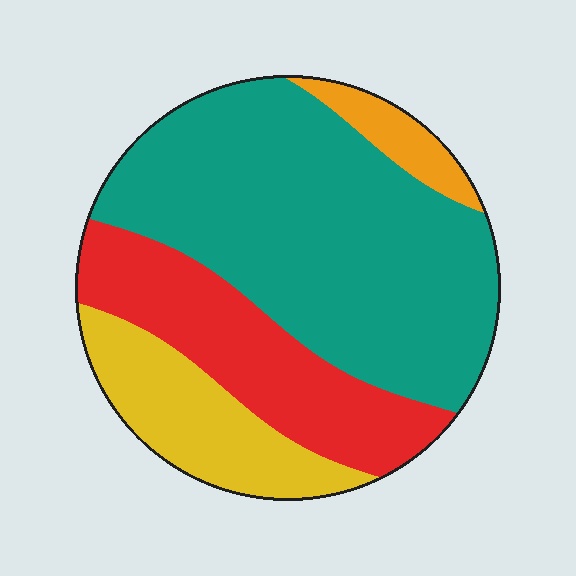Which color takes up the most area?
Teal, at roughly 55%.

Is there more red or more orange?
Red.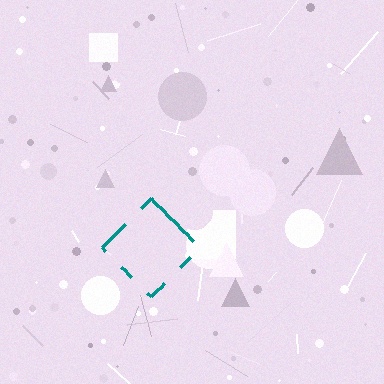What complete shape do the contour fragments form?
The contour fragments form a diamond.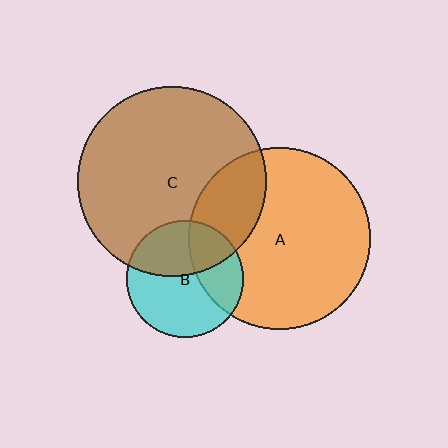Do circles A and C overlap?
Yes.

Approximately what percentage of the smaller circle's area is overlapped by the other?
Approximately 25%.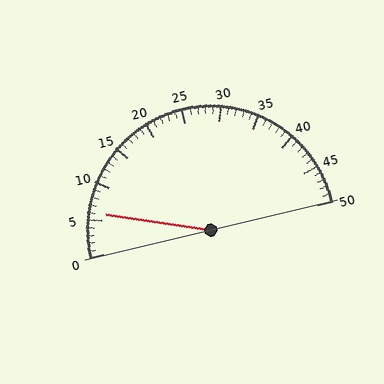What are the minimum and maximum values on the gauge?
The gauge ranges from 0 to 50.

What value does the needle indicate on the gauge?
The needle indicates approximately 6.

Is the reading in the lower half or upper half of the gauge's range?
The reading is in the lower half of the range (0 to 50).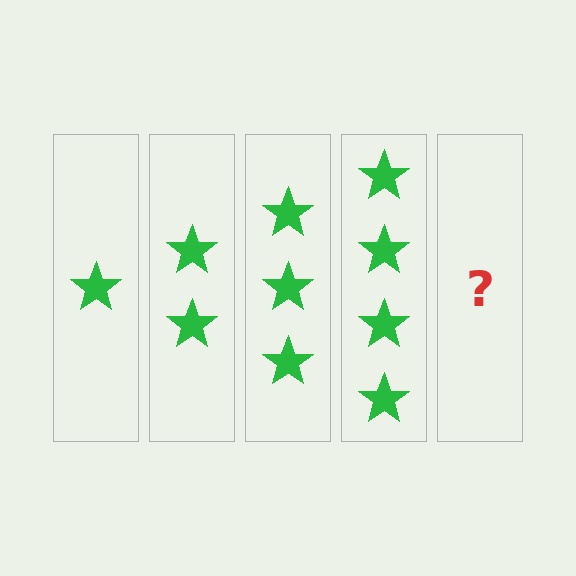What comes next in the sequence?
The next element should be 5 stars.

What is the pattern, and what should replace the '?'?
The pattern is that each step adds one more star. The '?' should be 5 stars.